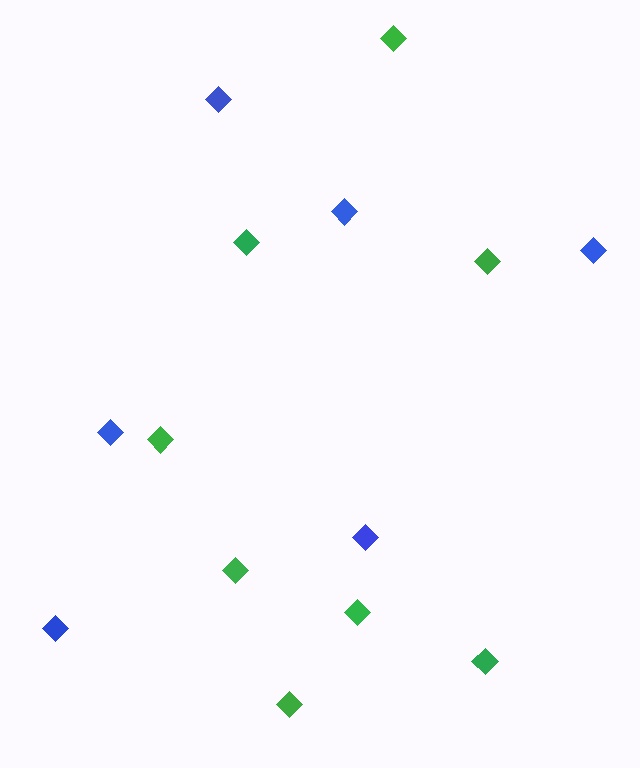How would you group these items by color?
There are 2 groups: one group of blue diamonds (6) and one group of green diamonds (8).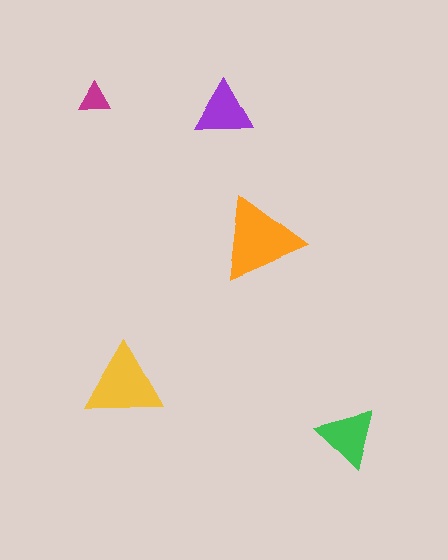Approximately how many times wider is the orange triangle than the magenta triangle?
About 2.5 times wider.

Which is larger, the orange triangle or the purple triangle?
The orange one.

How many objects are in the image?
There are 5 objects in the image.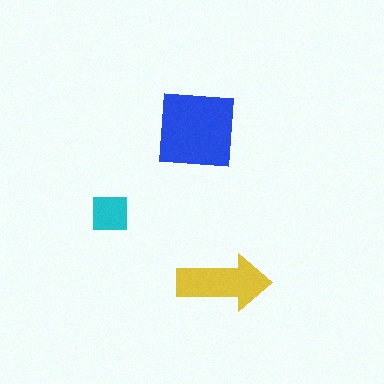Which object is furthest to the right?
The yellow arrow is rightmost.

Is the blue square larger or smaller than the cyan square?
Larger.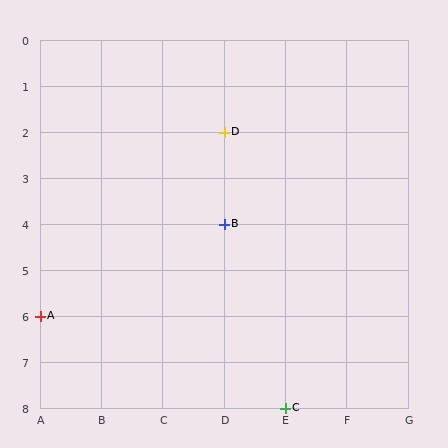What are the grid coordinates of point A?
Point A is at grid coordinates (A, 6).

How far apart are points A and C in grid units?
Points A and C are 4 columns and 2 rows apart (about 4.5 grid units diagonally).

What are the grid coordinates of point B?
Point B is at grid coordinates (D, 4).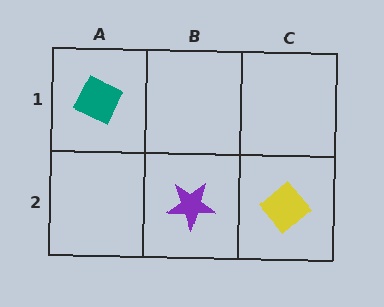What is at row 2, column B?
A purple star.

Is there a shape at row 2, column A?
No, that cell is empty.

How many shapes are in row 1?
1 shape.